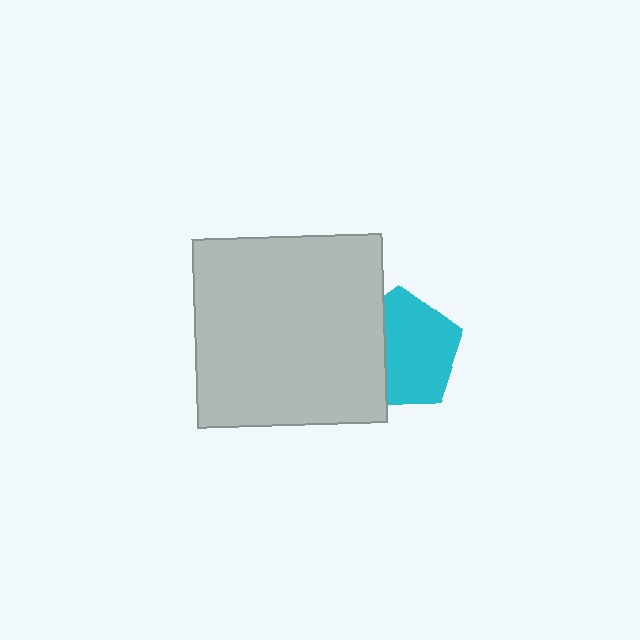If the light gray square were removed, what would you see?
You would see the complete cyan pentagon.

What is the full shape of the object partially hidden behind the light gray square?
The partially hidden object is a cyan pentagon.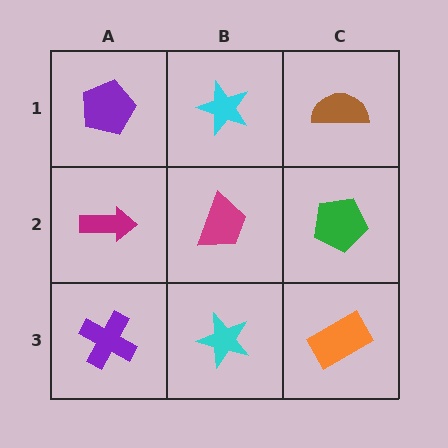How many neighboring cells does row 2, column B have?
4.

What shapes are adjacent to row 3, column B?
A magenta trapezoid (row 2, column B), a purple cross (row 3, column A), an orange rectangle (row 3, column C).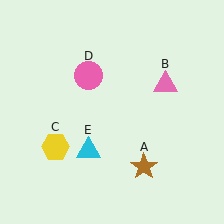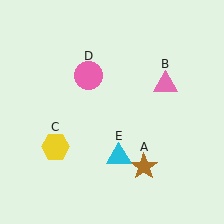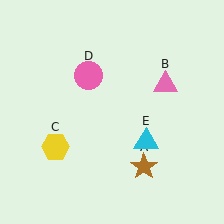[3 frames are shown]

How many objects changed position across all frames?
1 object changed position: cyan triangle (object E).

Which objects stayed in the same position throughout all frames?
Brown star (object A) and pink triangle (object B) and yellow hexagon (object C) and pink circle (object D) remained stationary.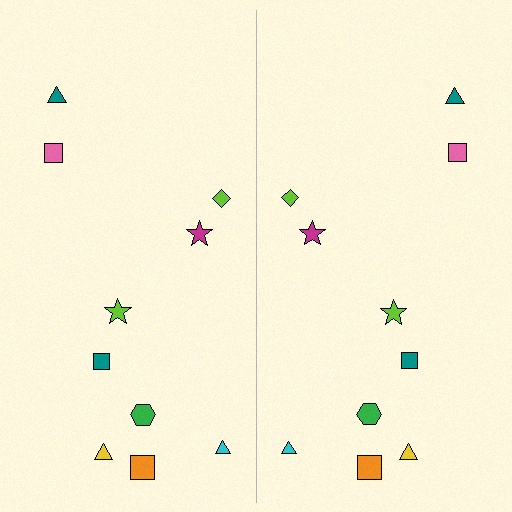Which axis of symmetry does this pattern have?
The pattern has a vertical axis of symmetry running through the center of the image.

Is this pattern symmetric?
Yes, this pattern has bilateral (reflection) symmetry.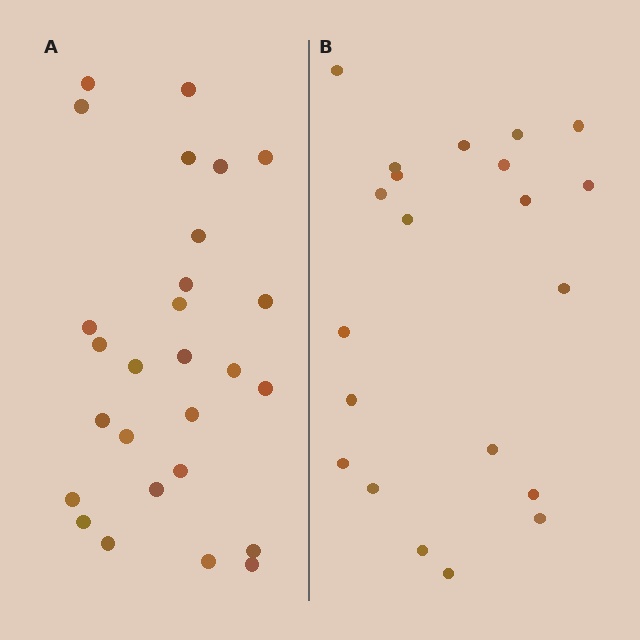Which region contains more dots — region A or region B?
Region A (the left region) has more dots.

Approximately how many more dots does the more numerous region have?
Region A has about 6 more dots than region B.